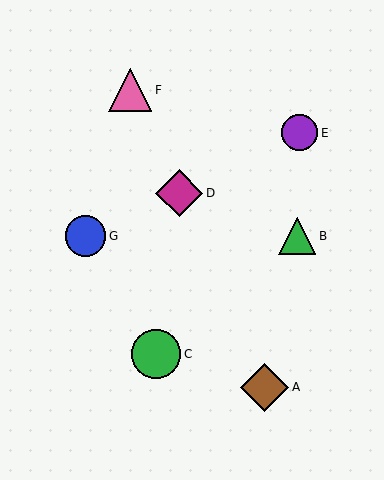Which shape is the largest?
The green circle (labeled C) is the largest.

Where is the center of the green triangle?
The center of the green triangle is at (297, 236).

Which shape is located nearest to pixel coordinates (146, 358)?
The green circle (labeled C) at (156, 354) is nearest to that location.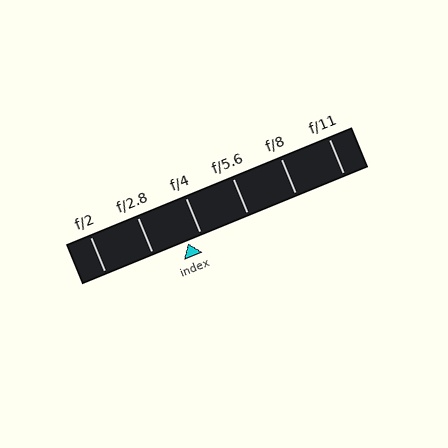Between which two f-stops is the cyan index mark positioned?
The index mark is between f/2.8 and f/4.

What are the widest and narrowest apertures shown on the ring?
The widest aperture shown is f/2 and the narrowest is f/11.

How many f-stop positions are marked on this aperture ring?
There are 6 f-stop positions marked.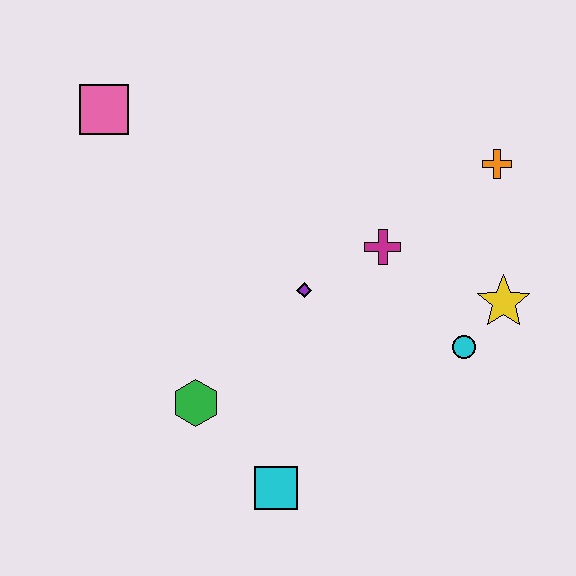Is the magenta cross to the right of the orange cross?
No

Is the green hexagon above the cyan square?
Yes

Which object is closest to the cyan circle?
The yellow star is closest to the cyan circle.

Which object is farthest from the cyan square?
The pink square is farthest from the cyan square.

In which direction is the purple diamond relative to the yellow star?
The purple diamond is to the left of the yellow star.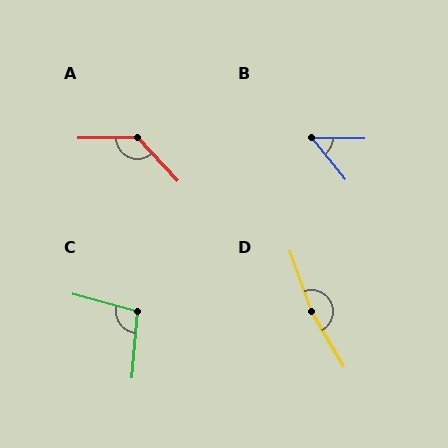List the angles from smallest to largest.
B (50°), C (100°), A (133°), D (169°).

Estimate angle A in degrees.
Approximately 133 degrees.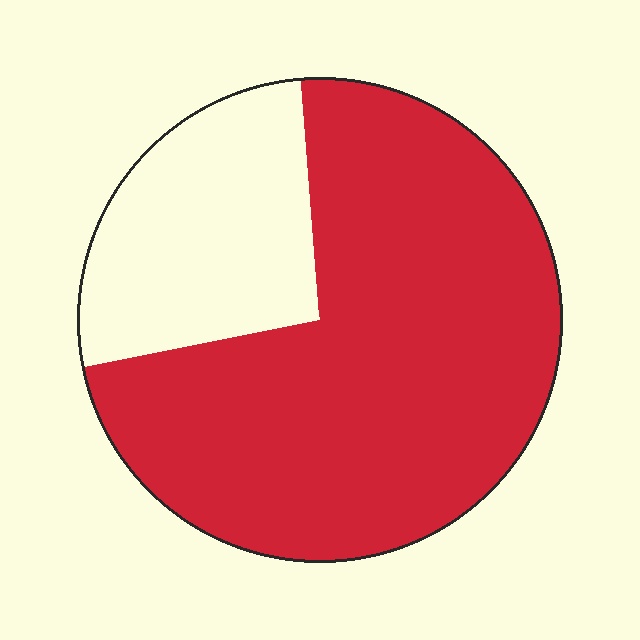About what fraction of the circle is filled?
About three quarters (3/4).